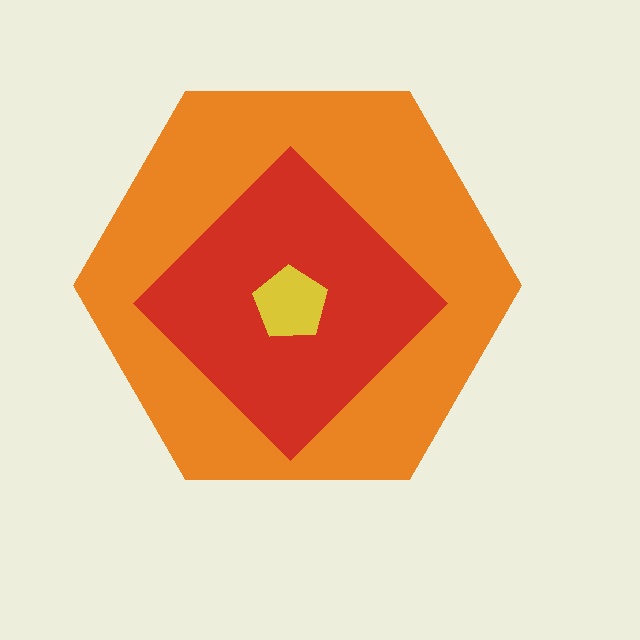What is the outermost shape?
The orange hexagon.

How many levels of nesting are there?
3.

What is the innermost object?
The yellow pentagon.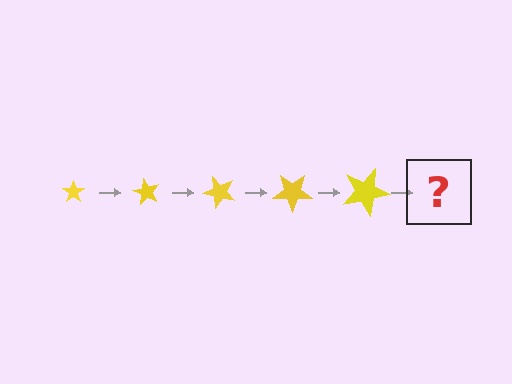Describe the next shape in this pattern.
It should be a star, larger than the previous one and rotated 300 degrees from the start.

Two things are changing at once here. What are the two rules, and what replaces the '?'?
The two rules are that the star grows larger each step and it rotates 60 degrees each step. The '?' should be a star, larger than the previous one and rotated 300 degrees from the start.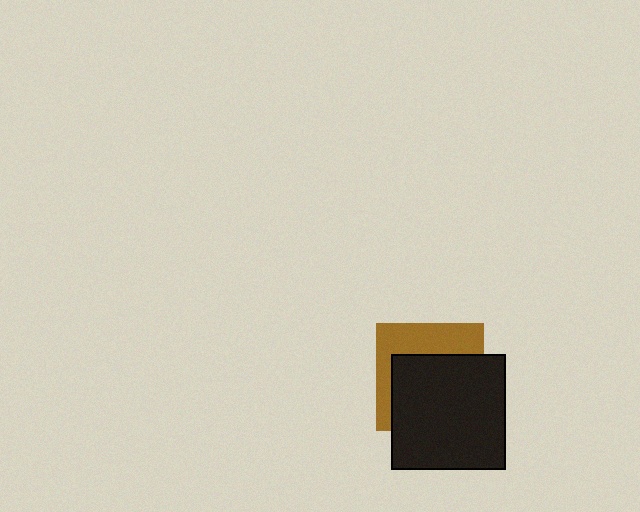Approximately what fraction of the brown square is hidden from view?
Roughly 62% of the brown square is hidden behind the black square.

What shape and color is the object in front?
The object in front is a black square.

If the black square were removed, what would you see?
You would see the complete brown square.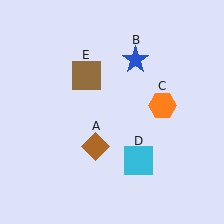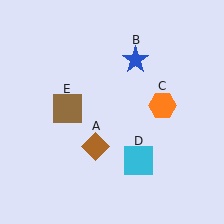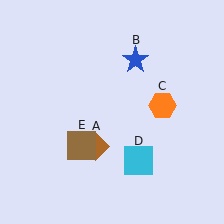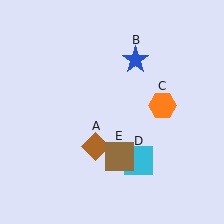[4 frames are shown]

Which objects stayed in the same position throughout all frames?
Brown diamond (object A) and blue star (object B) and orange hexagon (object C) and cyan square (object D) remained stationary.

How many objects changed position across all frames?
1 object changed position: brown square (object E).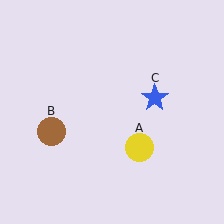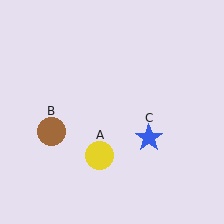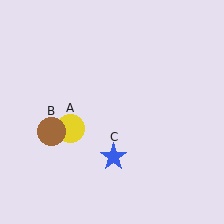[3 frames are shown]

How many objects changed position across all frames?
2 objects changed position: yellow circle (object A), blue star (object C).